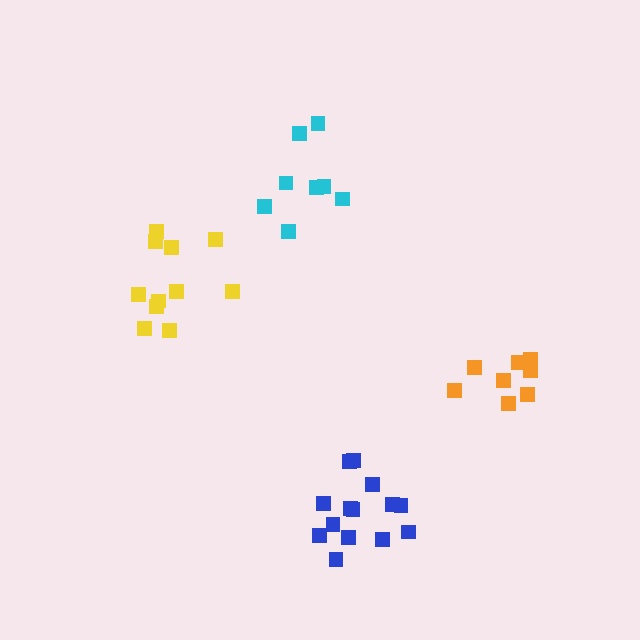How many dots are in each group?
Group 1: 14 dots, Group 2: 11 dots, Group 3: 8 dots, Group 4: 8 dots (41 total).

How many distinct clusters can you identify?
There are 4 distinct clusters.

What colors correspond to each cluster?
The clusters are colored: blue, yellow, cyan, orange.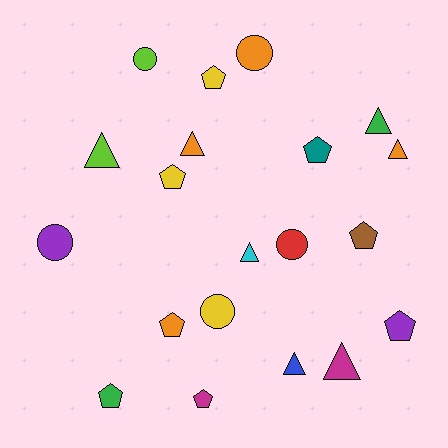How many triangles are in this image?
There are 7 triangles.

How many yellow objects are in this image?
There are 3 yellow objects.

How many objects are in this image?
There are 20 objects.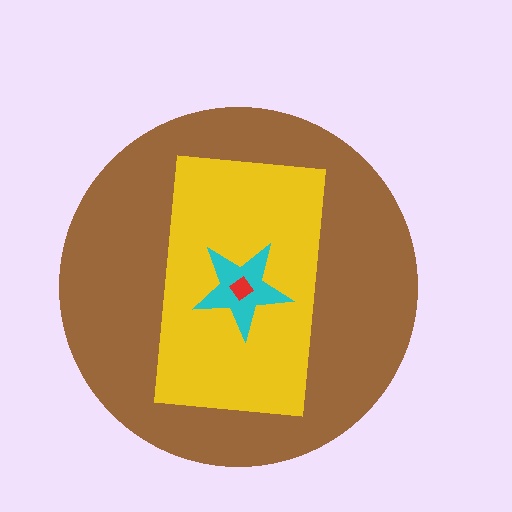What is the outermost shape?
The brown circle.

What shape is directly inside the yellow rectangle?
The cyan star.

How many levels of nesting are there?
4.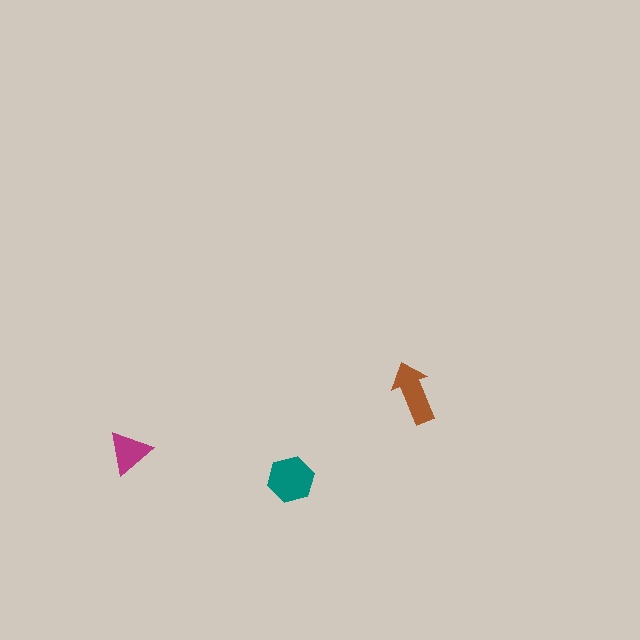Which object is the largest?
The teal hexagon.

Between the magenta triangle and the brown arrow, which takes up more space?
The brown arrow.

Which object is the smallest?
The magenta triangle.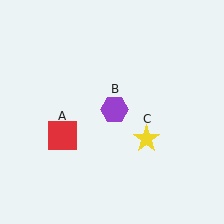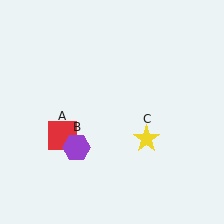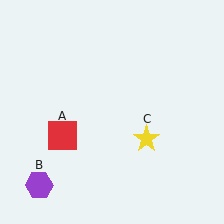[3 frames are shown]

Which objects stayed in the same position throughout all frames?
Red square (object A) and yellow star (object C) remained stationary.